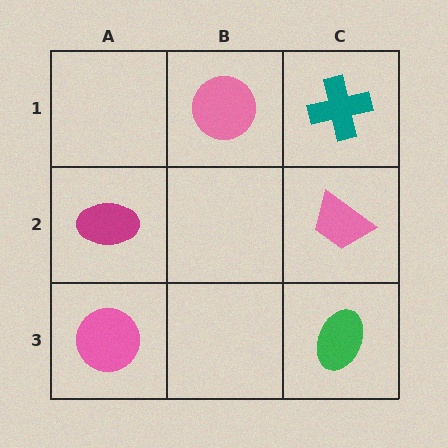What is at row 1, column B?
A pink circle.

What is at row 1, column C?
A teal cross.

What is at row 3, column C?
A green ellipse.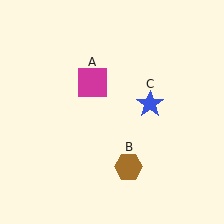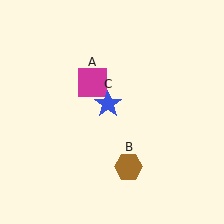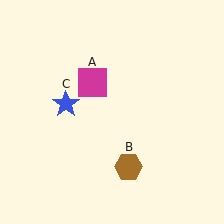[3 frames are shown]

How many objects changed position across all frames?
1 object changed position: blue star (object C).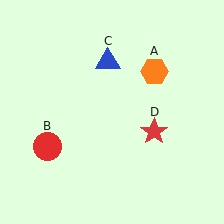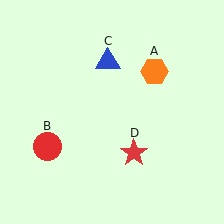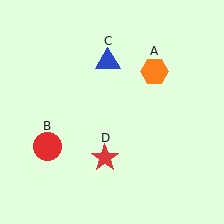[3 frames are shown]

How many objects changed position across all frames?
1 object changed position: red star (object D).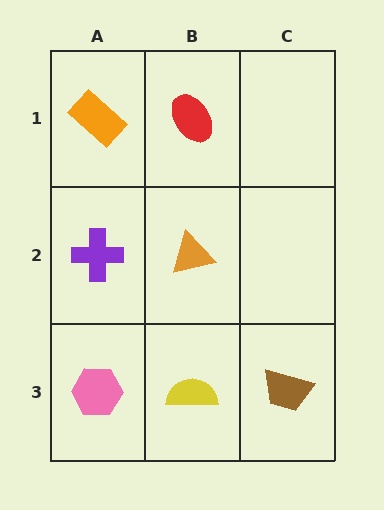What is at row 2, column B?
An orange triangle.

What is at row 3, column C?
A brown trapezoid.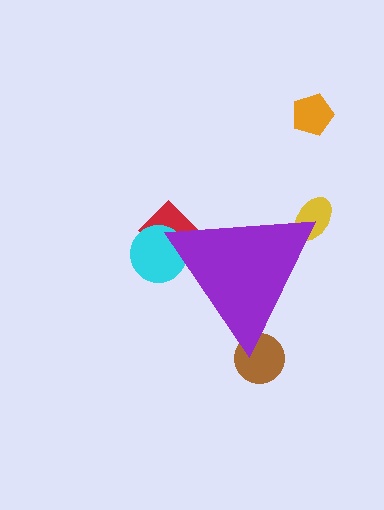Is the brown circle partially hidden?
Yes, the brown circle is partially hidden behind the purple triangle.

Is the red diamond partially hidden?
Yes, the red diamond is partially hidden behind the purple triangle.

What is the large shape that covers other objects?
A purple triangle.